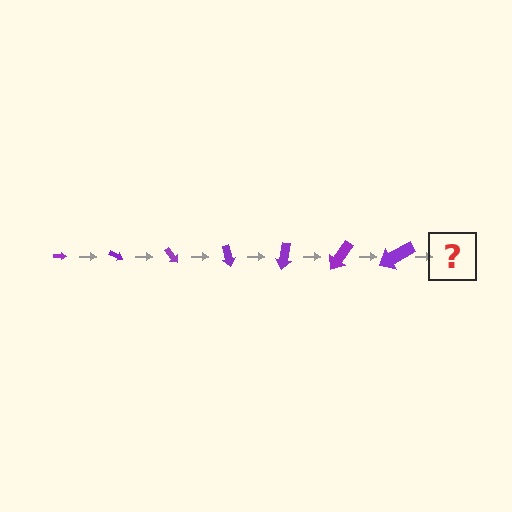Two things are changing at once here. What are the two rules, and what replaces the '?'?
The two rules are that the arrow grows larger each step and it rotates 25 degrees each step. The '?' should be an arrow, larger than the previous one and rotated 175 degrees from the start.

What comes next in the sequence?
The next element should be an arrow, larger than the previous one and rotated 175 degrees from the start.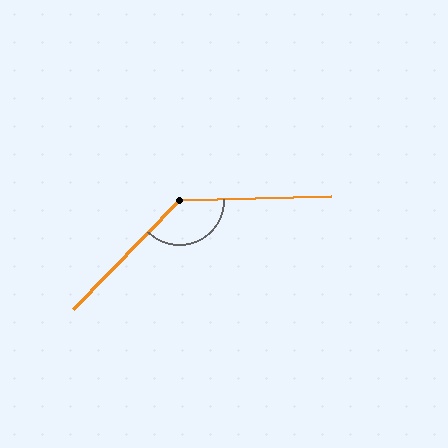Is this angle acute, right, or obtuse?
It is obtuse.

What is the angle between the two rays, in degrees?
Approximately 136 degrees.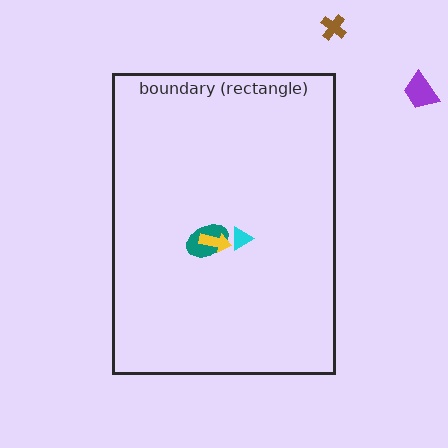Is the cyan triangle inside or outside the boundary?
Inside.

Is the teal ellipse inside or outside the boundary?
Inside.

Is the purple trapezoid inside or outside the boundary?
Outside.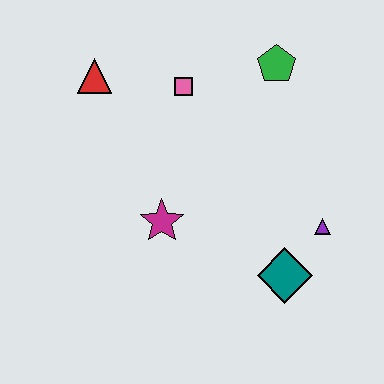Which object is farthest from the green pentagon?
The teal diamond is farthest from the green pentagon.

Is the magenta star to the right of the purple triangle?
No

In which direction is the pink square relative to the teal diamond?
The pink square is above the teal diamond.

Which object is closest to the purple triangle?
The teal diamond is closest to the purple triangle.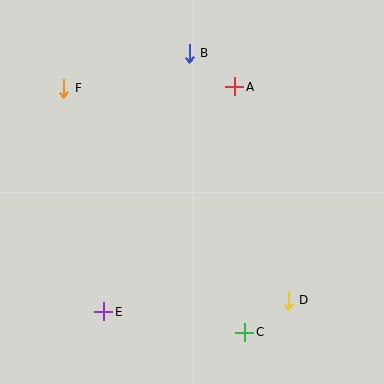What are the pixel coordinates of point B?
Point B is at (189, 53).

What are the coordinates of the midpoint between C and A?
The midpoint between C and A is at (240, 210).